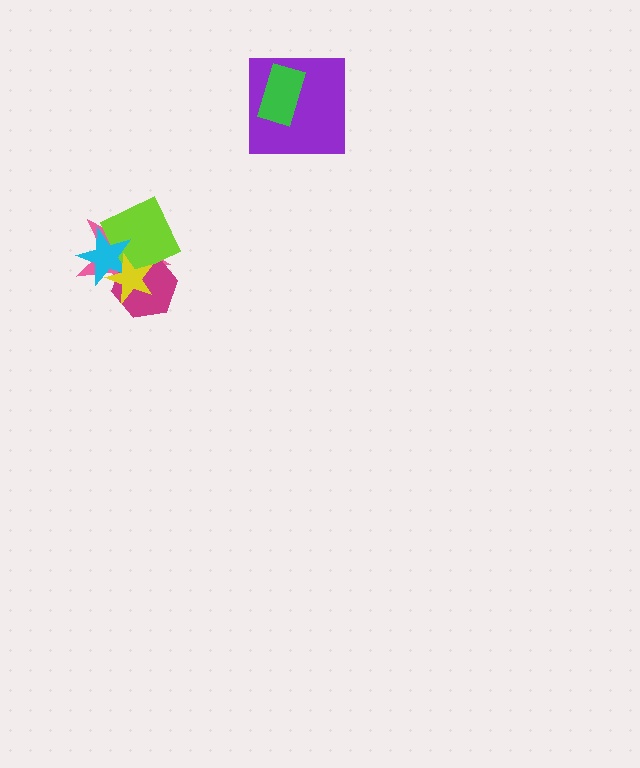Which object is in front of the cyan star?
The yellow star is in front of the cyan star.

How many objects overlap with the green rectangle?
1 object overlaps with the green rectangle.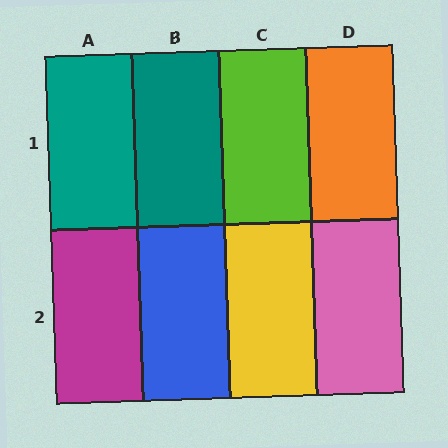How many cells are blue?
1 cell is blue.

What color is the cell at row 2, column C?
Yellow.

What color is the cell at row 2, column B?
Blue.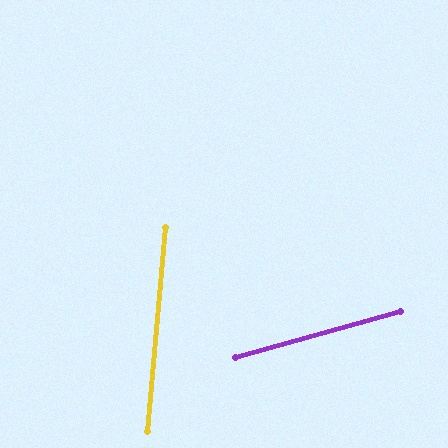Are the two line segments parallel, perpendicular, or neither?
Neither parallel nor perpendicular — they differ by about 69°.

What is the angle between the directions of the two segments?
Approximately 69 degrees.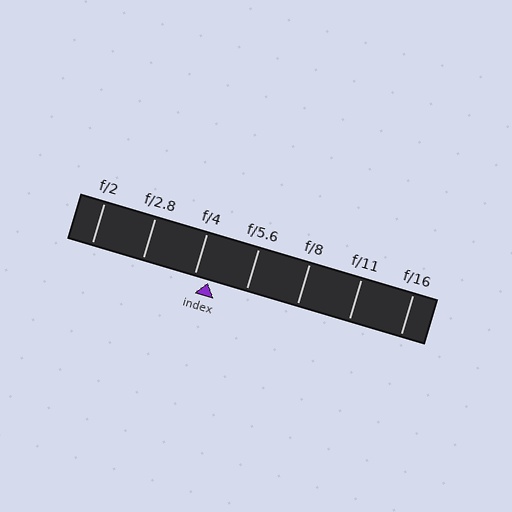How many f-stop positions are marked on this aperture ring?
There are 7 f-stop positions marked.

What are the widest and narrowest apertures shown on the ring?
The widest aperture shown is f/2 and the narrowest is f/16.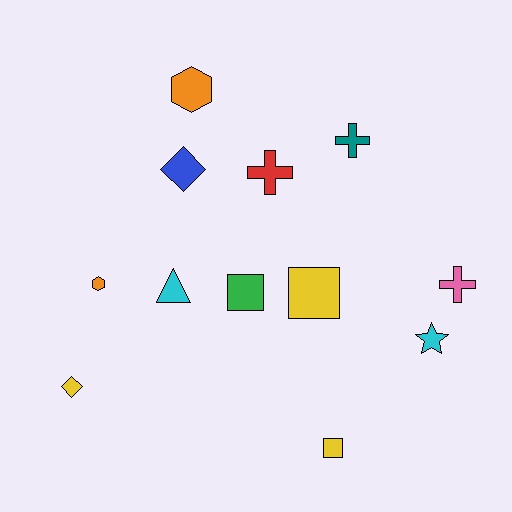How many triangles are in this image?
There is 1 triangle.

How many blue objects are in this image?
There is 1 blue object.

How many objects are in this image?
There are 12 objects.